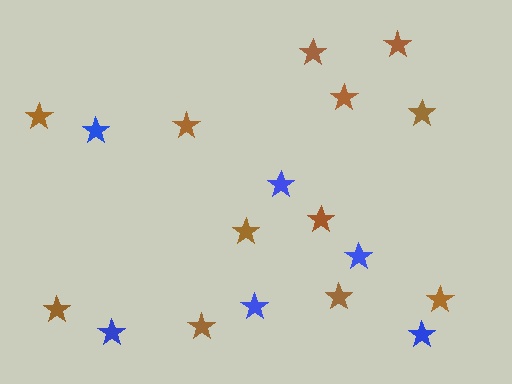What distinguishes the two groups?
There are 2 groups: one group of blue stars (6) and one group of brown stars (12).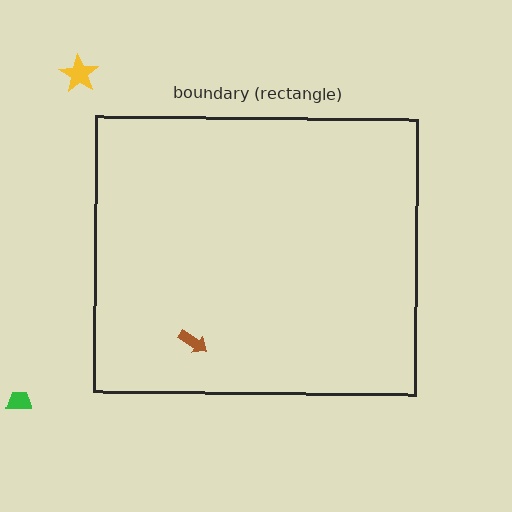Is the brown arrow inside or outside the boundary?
Inside.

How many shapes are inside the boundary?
1 inside, 2 outside.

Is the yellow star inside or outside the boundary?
Outside.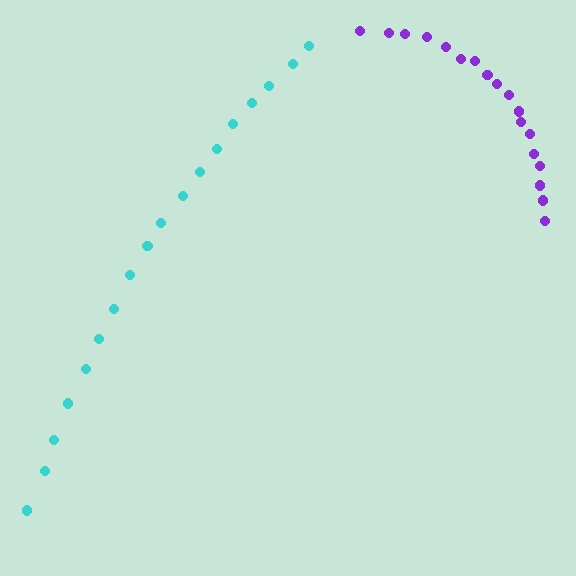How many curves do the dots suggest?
There are 2 distinct paths.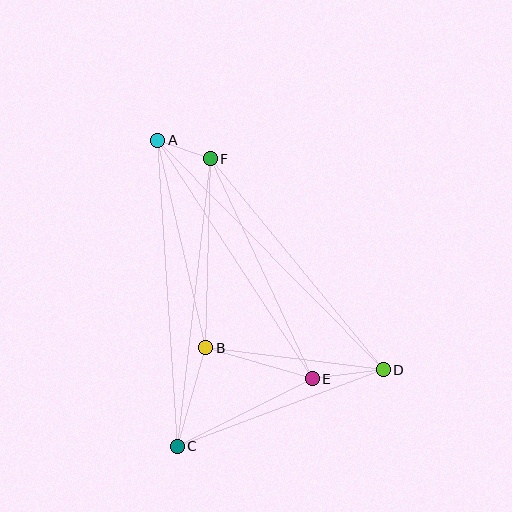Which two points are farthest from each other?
Points A and D are farthest from each other.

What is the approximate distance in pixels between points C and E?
The distance between C and E is approximately 151 pixels.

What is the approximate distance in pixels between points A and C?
The distance between A and C is approximately 307 pixels.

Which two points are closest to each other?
Points A and F are closest to each other.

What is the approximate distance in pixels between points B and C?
The distance between B and C is approximately 103 pixels.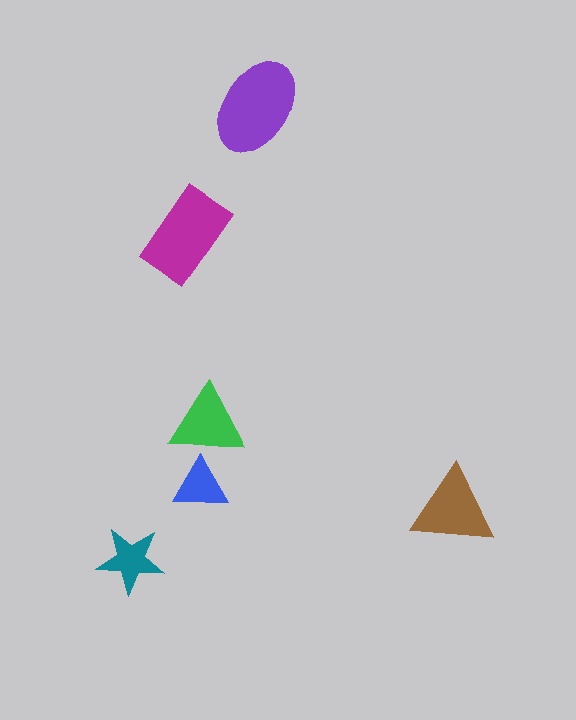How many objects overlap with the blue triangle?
1 object overlaps with the blue triangle.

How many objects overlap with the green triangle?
1 object overlaps with the green triangle.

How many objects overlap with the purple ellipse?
0 objects overlap with the purple ellipse.